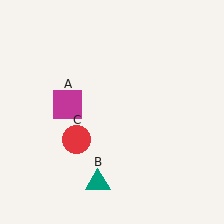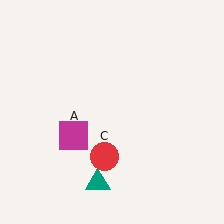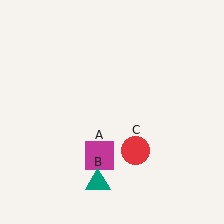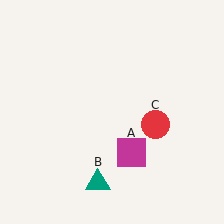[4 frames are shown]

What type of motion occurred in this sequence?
The magenta square (object A), red circle (object C) rotated counterclockwise around the center of the scene.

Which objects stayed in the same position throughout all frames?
Teal triangle (object B) remained stationary.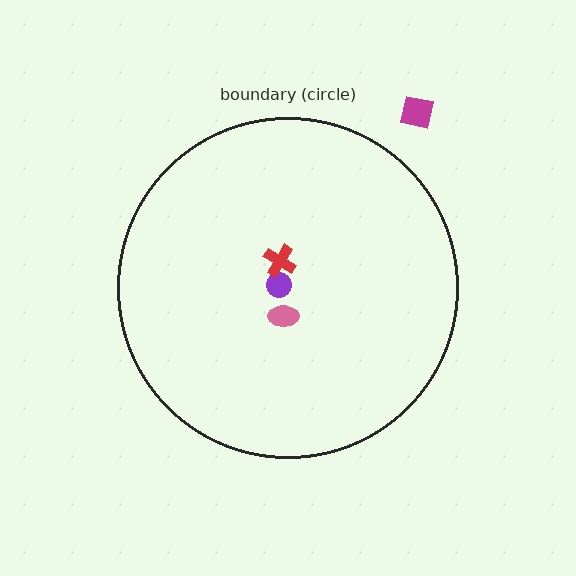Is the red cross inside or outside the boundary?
Inside.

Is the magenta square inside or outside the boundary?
Outside.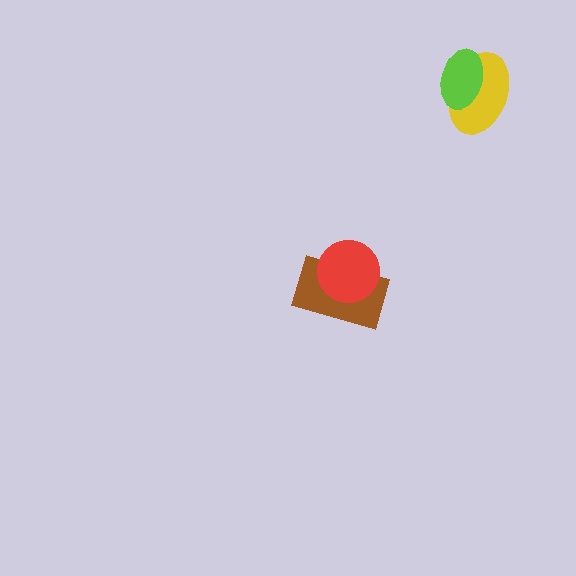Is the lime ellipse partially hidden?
No, no other shape covers it.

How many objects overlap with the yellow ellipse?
1 object overlaps with the yellow ellipse.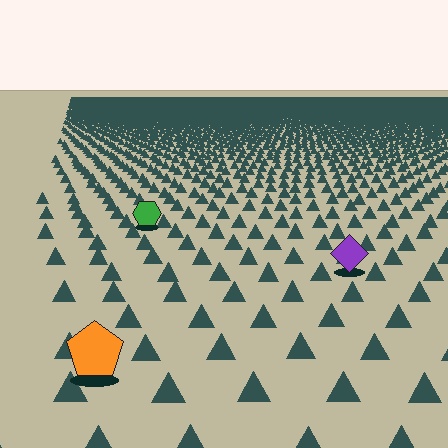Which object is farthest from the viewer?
The green hexagon is farthest from the viewer. It appears smaller and the ground texture around it is denser.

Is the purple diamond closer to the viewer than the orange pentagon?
No. The orange pentagon is closer — you can tell from the texture gradient: the ground texture is coarser near it.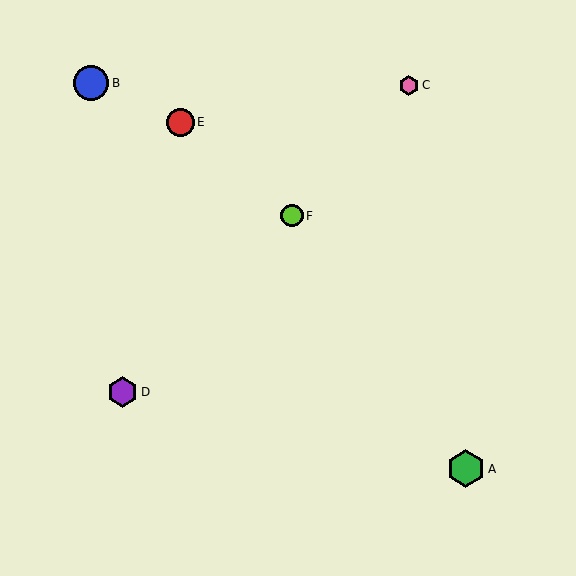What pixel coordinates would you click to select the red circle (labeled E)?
Click at (180, 122) to select the red circle E.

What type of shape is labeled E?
Shape E is a red circle.